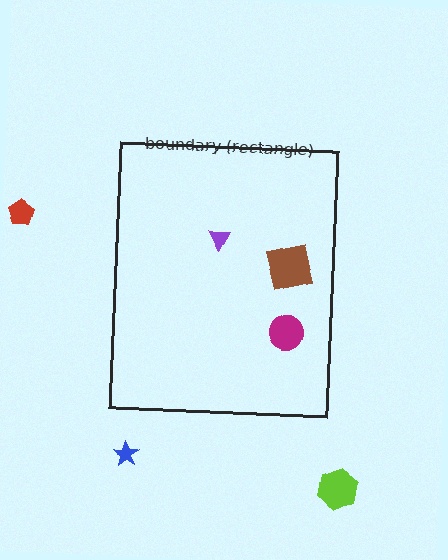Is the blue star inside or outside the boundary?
Outside.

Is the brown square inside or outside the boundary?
Inside.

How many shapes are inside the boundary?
3 inside, 3 outside.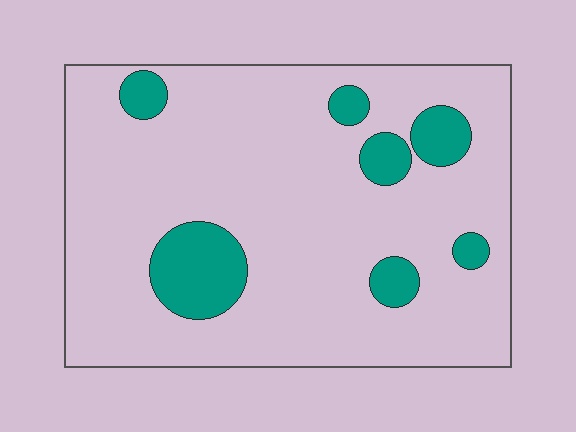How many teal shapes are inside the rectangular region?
7.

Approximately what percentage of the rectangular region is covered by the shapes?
Approximately 15%.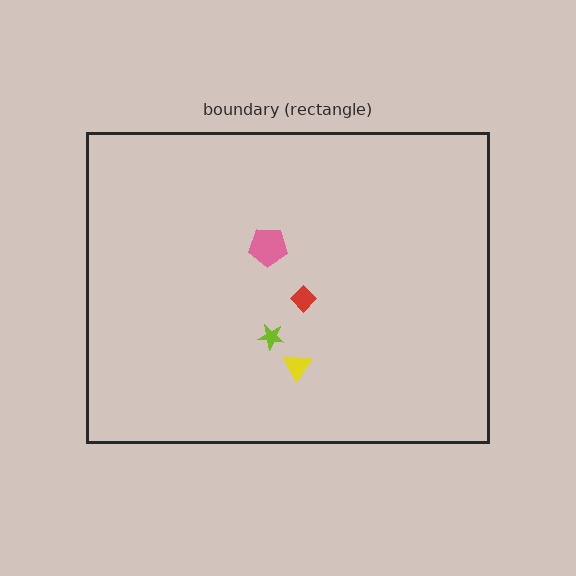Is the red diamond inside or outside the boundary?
Inside.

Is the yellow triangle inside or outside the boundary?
Inside.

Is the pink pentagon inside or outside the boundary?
Inside.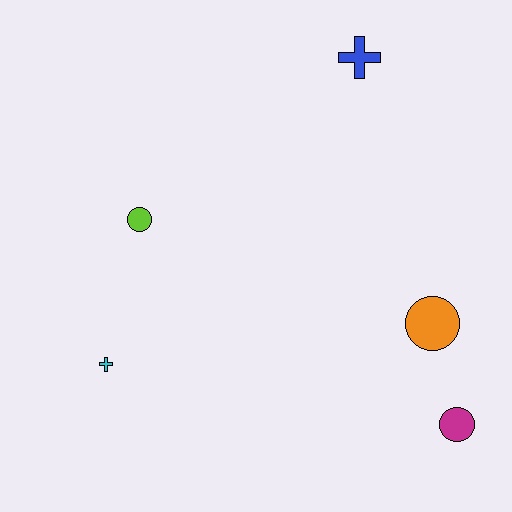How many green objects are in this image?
There are no green objects.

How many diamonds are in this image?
There are no diamonds.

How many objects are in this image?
There are 5 objects.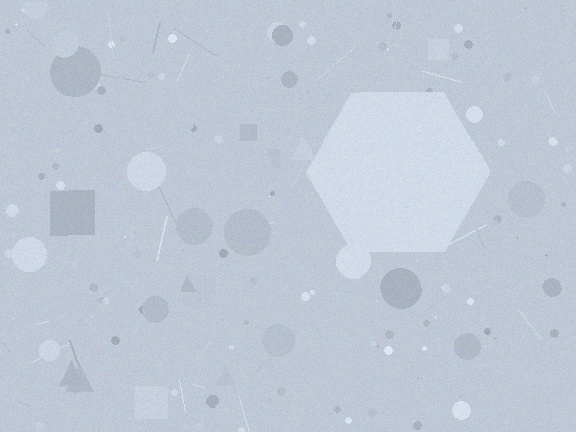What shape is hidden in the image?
A hexagon is hidden in the image.